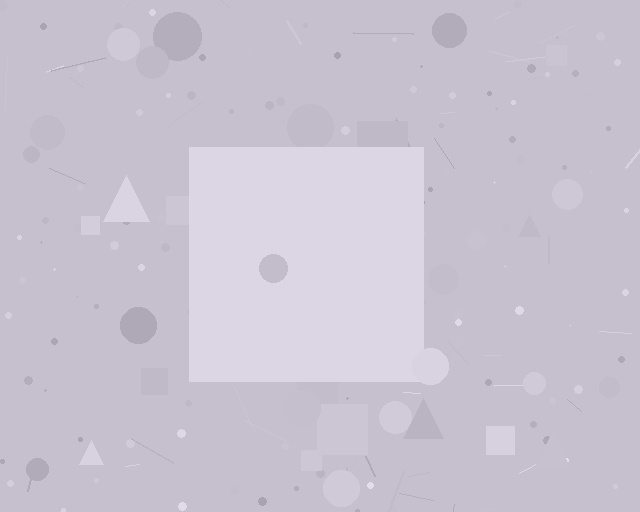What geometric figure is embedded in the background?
A square is embedded in the background.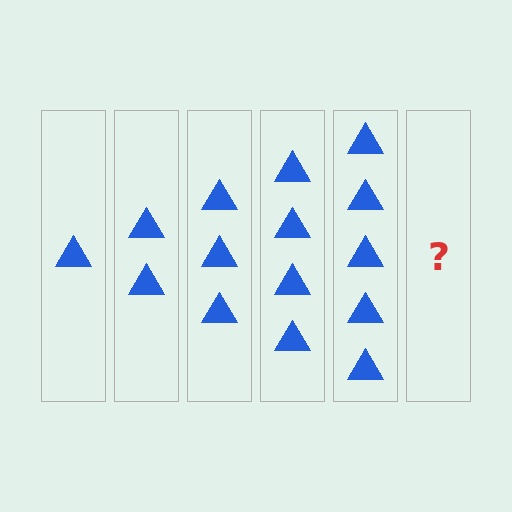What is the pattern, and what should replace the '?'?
The pattern is that each step adds one more triangle. The '?' should be 6 triangles.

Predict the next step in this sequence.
The next step is 6 triangles.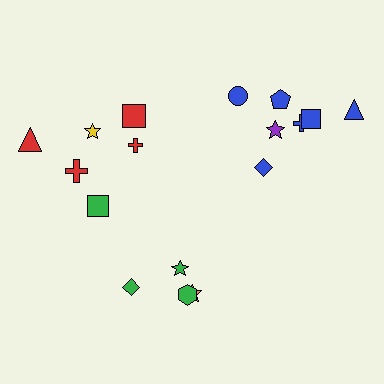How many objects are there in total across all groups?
There are 17 objects.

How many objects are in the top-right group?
There are 7 objects.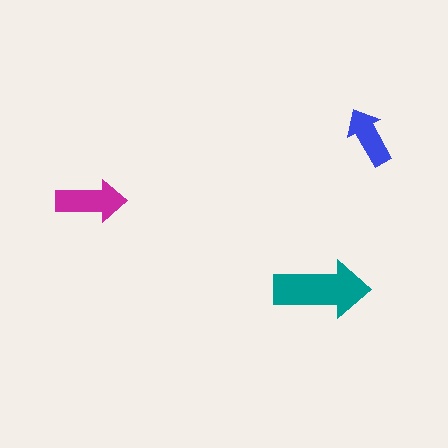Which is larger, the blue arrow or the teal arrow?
The teal one.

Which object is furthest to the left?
The magenta arrow is leftmost.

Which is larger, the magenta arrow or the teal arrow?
The teal one.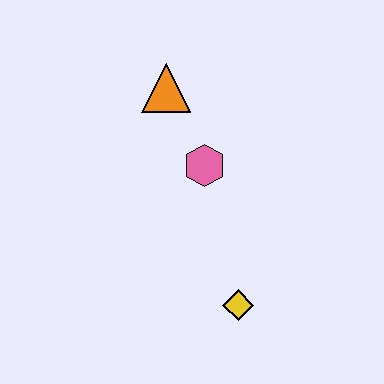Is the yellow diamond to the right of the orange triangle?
Yes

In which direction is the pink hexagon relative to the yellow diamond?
The pink hexagon is above the yellow diamond.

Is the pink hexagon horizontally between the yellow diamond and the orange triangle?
Yes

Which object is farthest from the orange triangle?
The yellow diamond is farthest from the orange triangle.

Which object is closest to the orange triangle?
The pink hexagon is closest to the orange triangle.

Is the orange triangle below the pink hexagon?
No